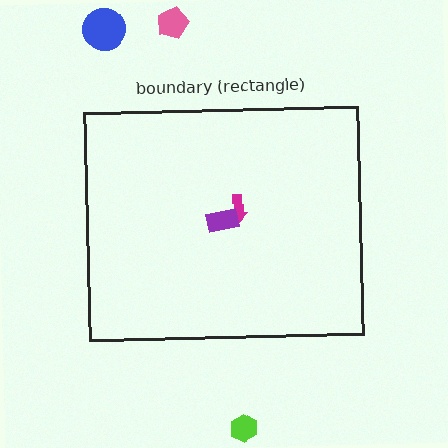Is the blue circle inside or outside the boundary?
Outside.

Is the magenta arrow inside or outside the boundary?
Inside.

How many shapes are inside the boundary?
2 inside, 3 outside.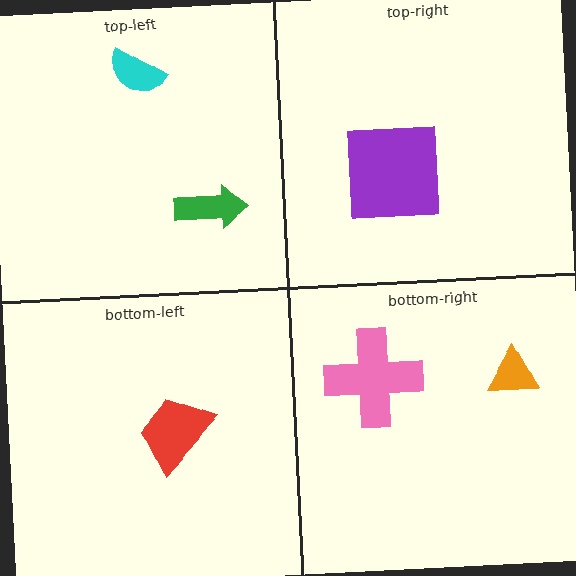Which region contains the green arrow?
The top-left region.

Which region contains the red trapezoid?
The bottom-left region.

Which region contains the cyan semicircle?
The top-left region.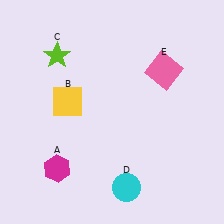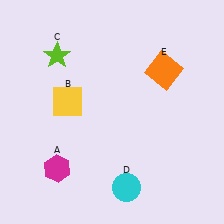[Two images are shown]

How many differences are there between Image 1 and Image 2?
There is 1 difference between the two images.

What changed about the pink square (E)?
In Image 1, E is pink. In Image 2, it changed to orange.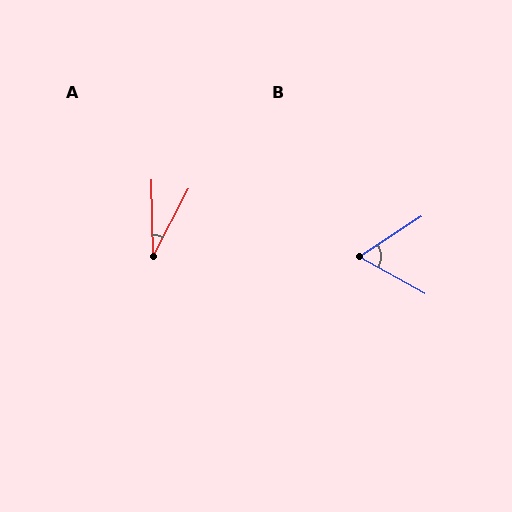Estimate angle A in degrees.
Approximately 29 degrees.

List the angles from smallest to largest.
A (29°), B (62°).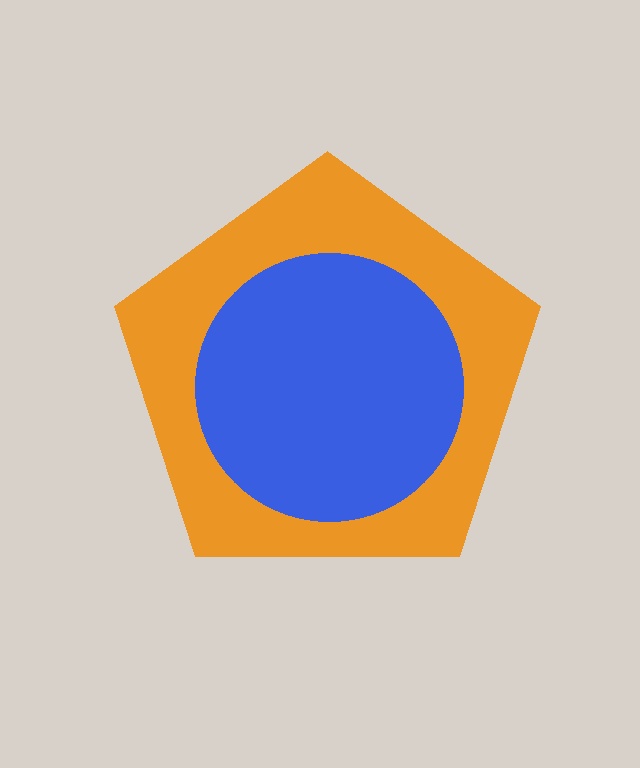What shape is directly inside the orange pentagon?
The blue circle.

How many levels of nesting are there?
2.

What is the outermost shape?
The orange pentagon.